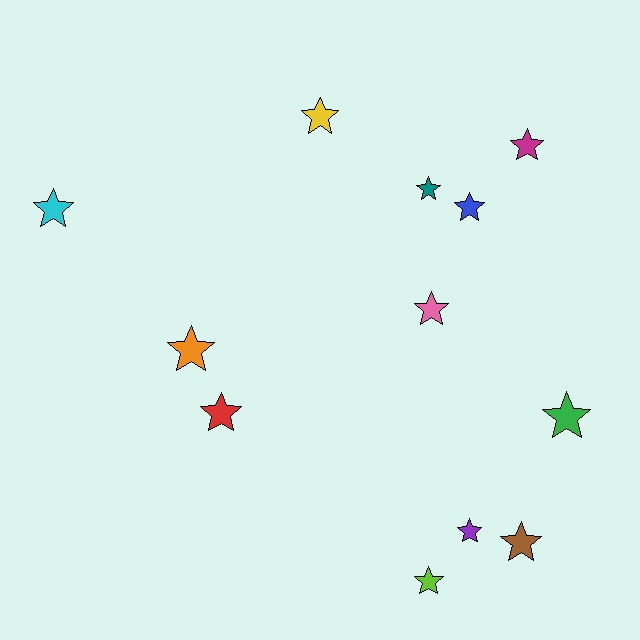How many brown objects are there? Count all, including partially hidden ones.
There is 1 brown object.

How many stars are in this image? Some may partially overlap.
There are 12 stars.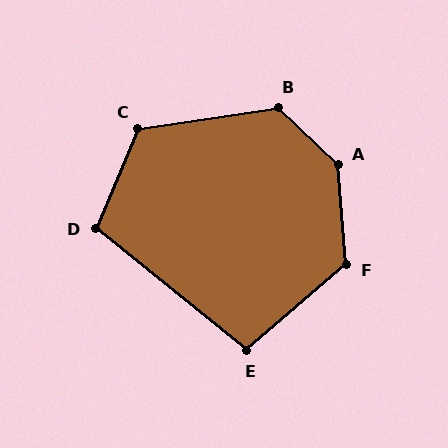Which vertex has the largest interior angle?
A, at approximately 138 degrees.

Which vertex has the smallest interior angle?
E, at approximately 100 degrees.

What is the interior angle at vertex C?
Approximately 121 degrees (obtuse).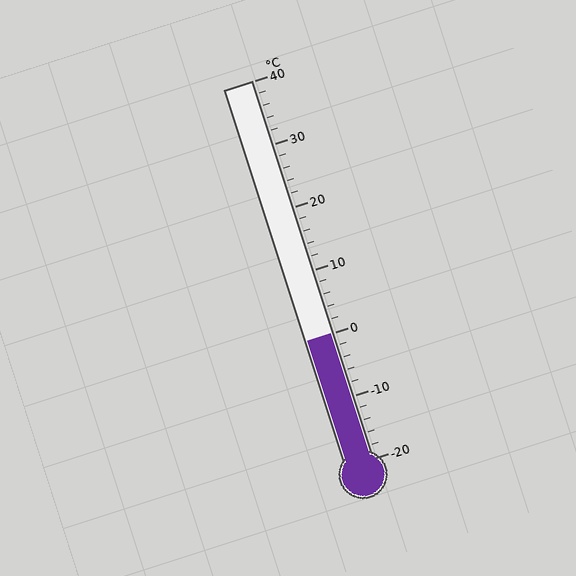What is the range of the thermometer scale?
The thermometer scale ranges from -20°C to 40°C.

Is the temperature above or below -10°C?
The temperature is above -10°C.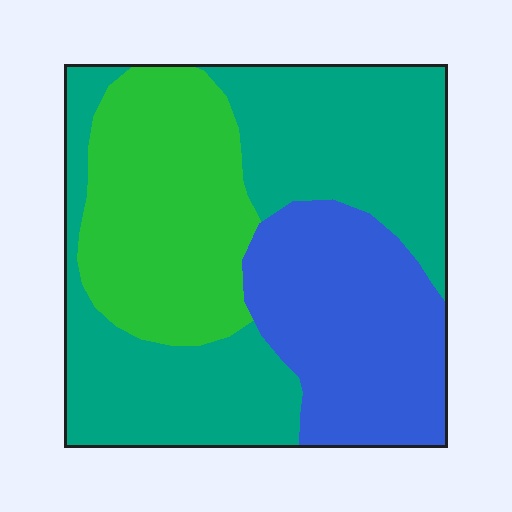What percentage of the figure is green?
Green takes up about one quarter (1/4) of the figure.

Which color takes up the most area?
Teal, at roughly 45%.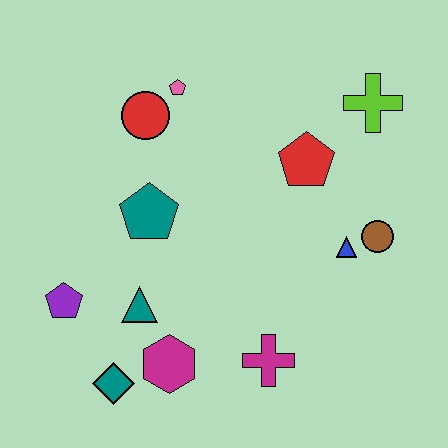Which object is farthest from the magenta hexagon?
The lime cross is farthest from the magenta hexagon.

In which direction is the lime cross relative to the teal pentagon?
The lime cross is to the right of the teal pentagon.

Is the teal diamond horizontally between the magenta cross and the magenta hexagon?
No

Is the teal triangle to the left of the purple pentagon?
No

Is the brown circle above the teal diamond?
Yes